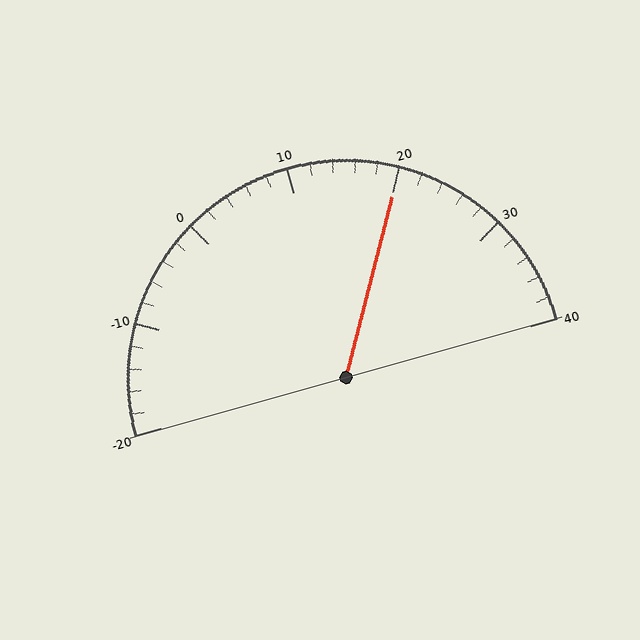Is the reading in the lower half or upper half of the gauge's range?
The reading is in the upper half of the range (-20 to 40).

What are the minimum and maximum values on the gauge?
The gauge ranges from -20 to 40.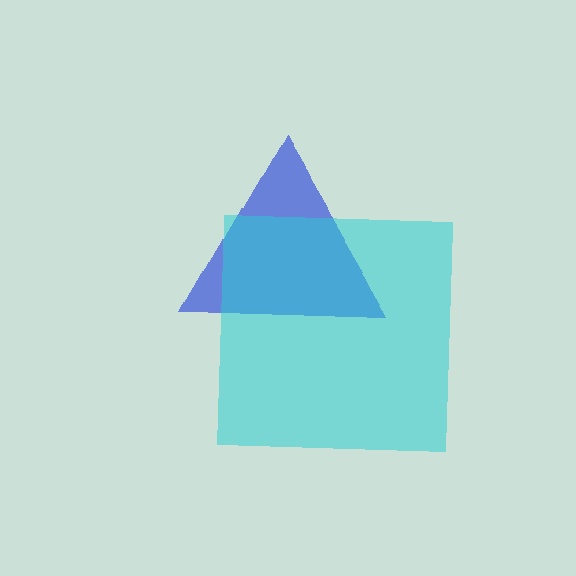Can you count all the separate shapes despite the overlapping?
Yes, there are 2 separate shapes.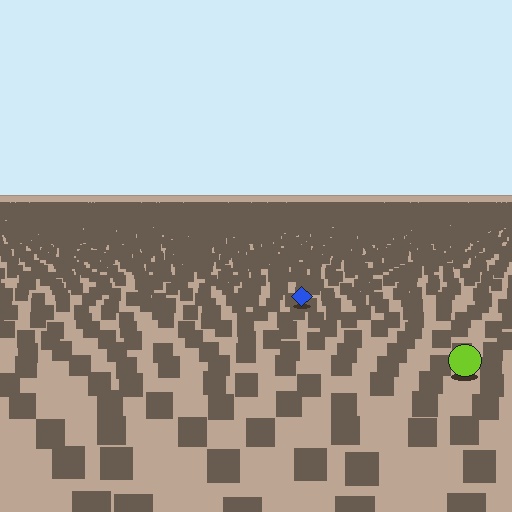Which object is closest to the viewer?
The lime circle is closest. The texture marks near it are larger and more spread out.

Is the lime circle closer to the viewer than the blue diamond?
Yes. The lime circle is closer — you can tell from the texture gradient: the ground texture is coarser near it.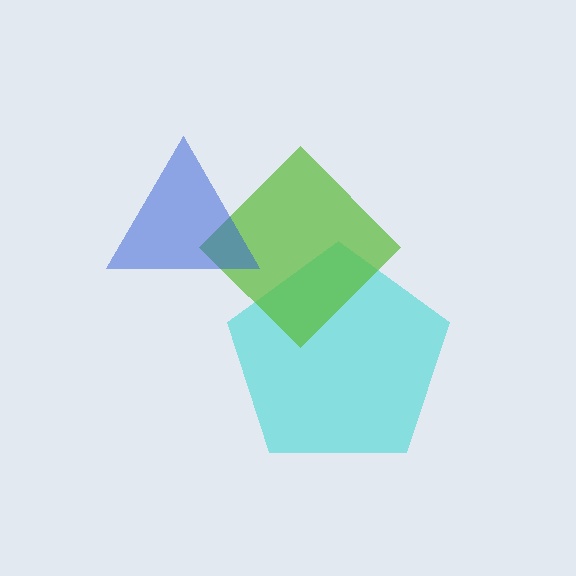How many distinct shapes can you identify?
There are 3 distinct shapes: a cyan pentagon, a lime diamond, a blue triangle.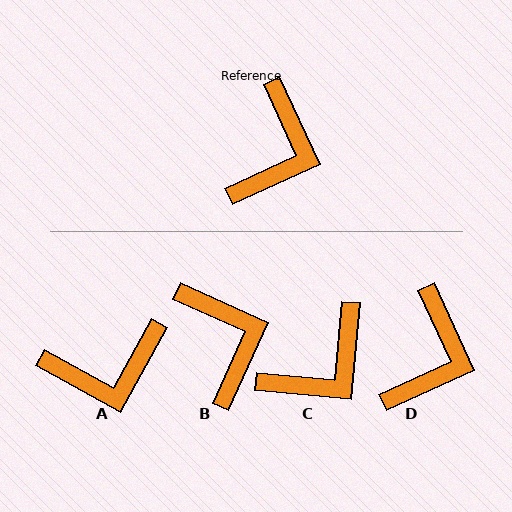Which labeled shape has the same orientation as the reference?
D.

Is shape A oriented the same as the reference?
No, it is off by about 53 degrees.